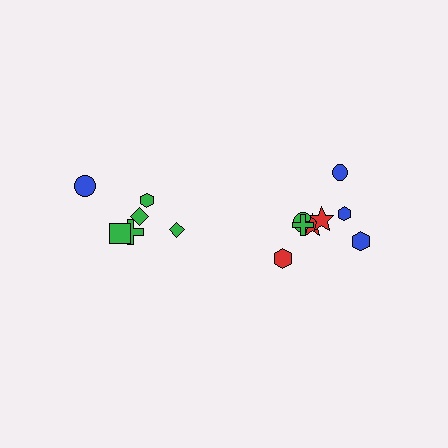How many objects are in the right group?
There are 8 objects.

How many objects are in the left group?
There are 6 objects.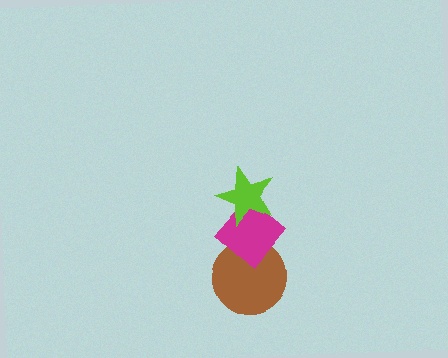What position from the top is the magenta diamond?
The magenta diamond is 2nd from the top.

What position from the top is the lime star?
The lime star is 1st from the top.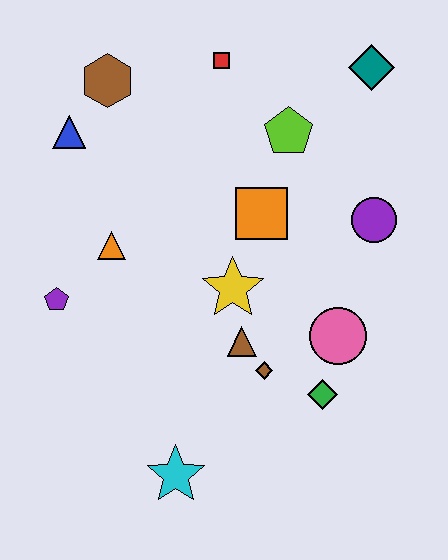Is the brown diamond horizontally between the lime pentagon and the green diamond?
No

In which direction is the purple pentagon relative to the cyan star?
The purple pentagon is above the cyan star.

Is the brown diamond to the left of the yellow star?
No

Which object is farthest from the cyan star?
The teal diamond is farthest from the cyan star.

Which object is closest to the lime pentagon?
The orange square is closest to the lime pentagon.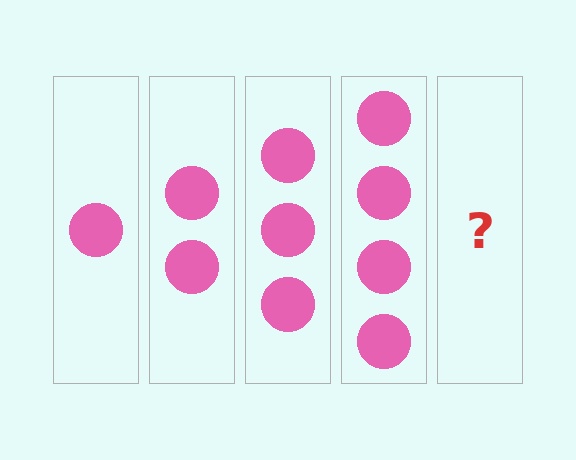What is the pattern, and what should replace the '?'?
The pattern is that each step adds one more circle. The '?' should be 5 circles.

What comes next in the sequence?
The next element should be 5 circles.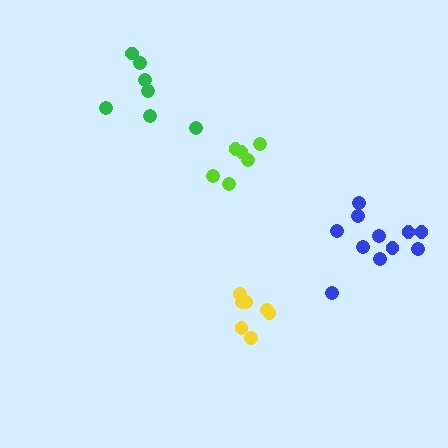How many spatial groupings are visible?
There are 4 spatial groupings.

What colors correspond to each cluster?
The clusters are colored: yellow, lime, green, blue.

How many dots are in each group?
Group 1: 7 dots, Group 2: 6 dots, Group 3: 7 dots, Group 4: 11 dots (31 total).